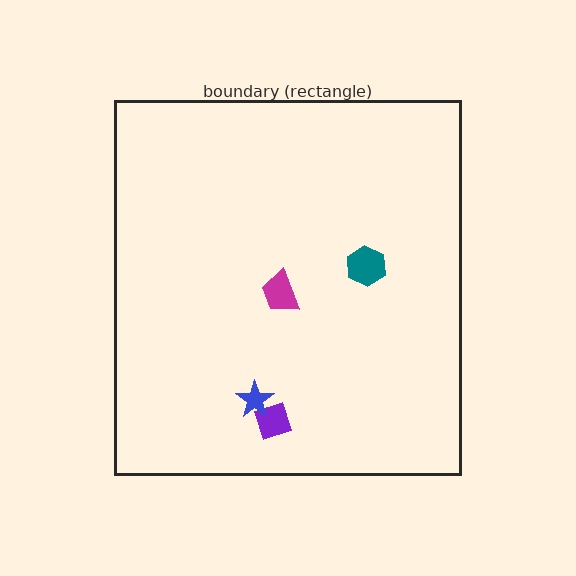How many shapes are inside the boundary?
4 inside, 0 outside.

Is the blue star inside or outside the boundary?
Inside.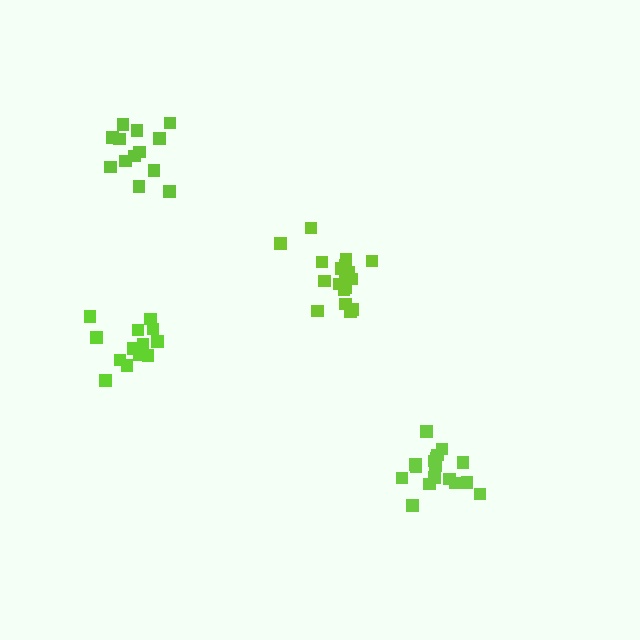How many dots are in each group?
Group 1: 13 dots, Group 2: 19 dots, Group 3: 13 dots, Group 4: 17 dots (62 total).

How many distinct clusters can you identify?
There are 4 distinct clusters.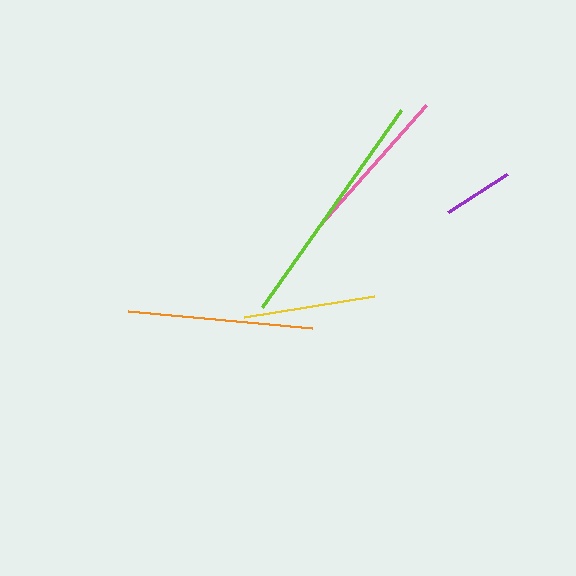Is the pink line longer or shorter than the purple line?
The pink line is longer than the purple line.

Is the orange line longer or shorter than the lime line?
The lime line is longer than the orange line.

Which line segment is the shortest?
The purple line is the shortest at approximately 71 pixels.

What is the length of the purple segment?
The purple segment is approximately 71 pixels long.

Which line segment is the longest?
The lime line is the longest at approximately 241 pixels.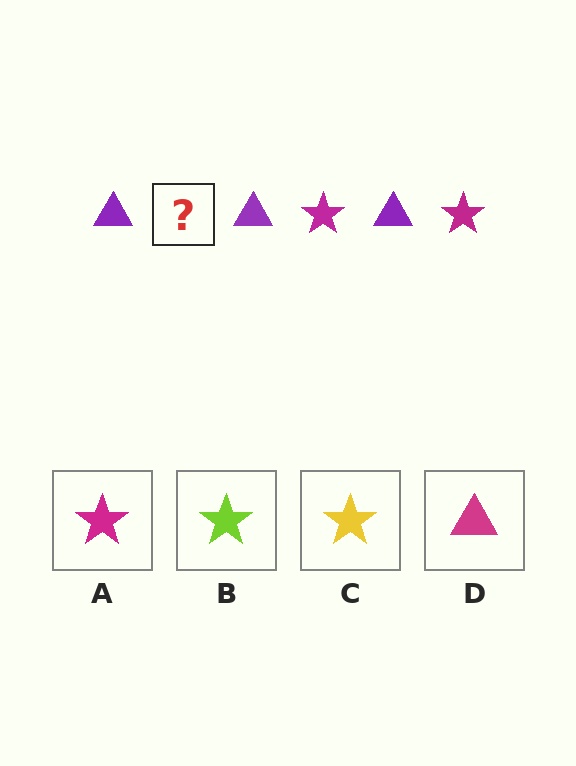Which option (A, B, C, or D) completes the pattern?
A.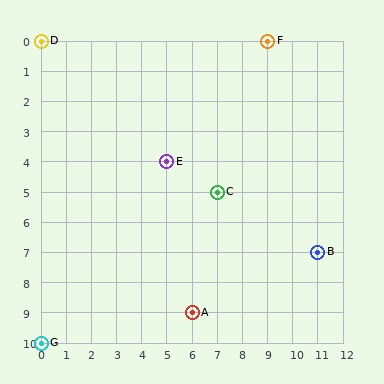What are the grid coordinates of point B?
Point B is at grid coordinates (11, 7).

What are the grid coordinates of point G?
Point G is at grid coordinates (0, 10).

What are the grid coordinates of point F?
Point F is at grid coordinates (9, 0).